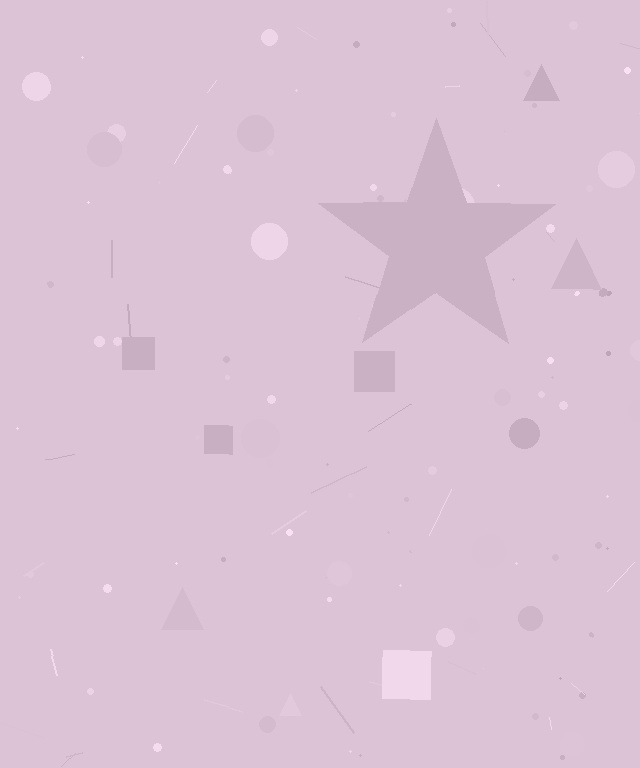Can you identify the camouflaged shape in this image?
The camouflaged shape is a star.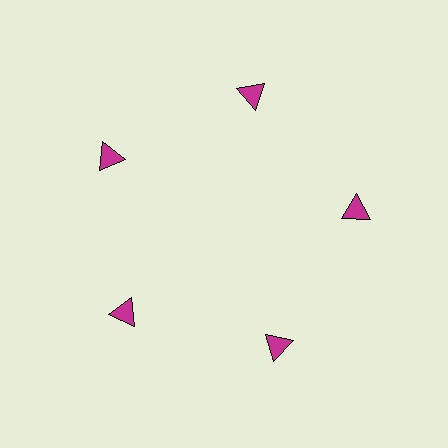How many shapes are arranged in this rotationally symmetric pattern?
There are 5 shapes, arranged in 5 groups of 1.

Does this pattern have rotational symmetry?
Yes, this pattern has 5-fold rotational symmetry. It looks the same after rotating 72 degrees around the center.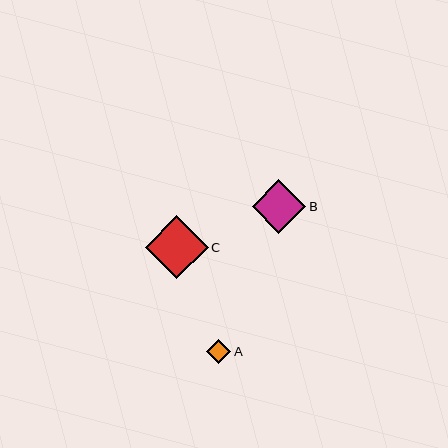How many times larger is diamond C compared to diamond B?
Diamond C is approximately 1.2 times the size of diamond B.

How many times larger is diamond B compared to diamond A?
Diamond B is approximately 2.3 times the size of diamond A.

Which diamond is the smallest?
Diamond A is the smallest with a size of approximately 24 pixels.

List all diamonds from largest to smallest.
From largest to smallest: C, B, A.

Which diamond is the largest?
Diamond C is the largest with a size of approximately 63 pixels.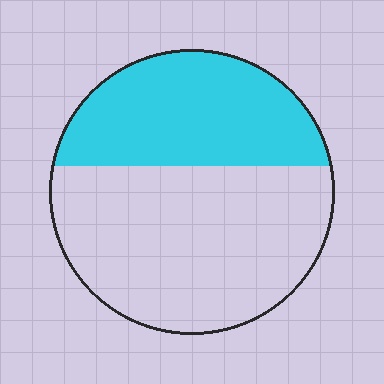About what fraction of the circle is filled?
About three eighths (3/8).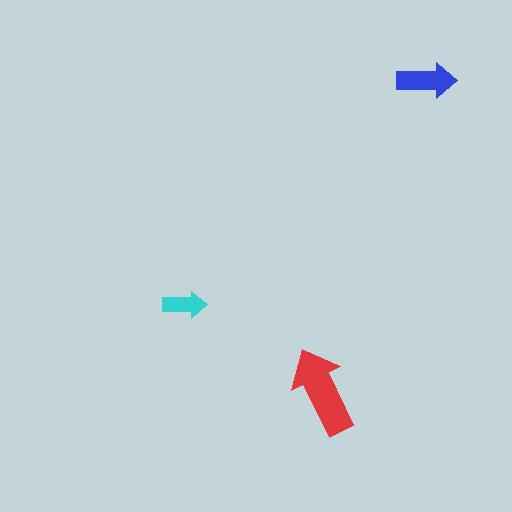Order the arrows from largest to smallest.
the red one, the blue one, the cyan one.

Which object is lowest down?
The red arrow is bottommost.